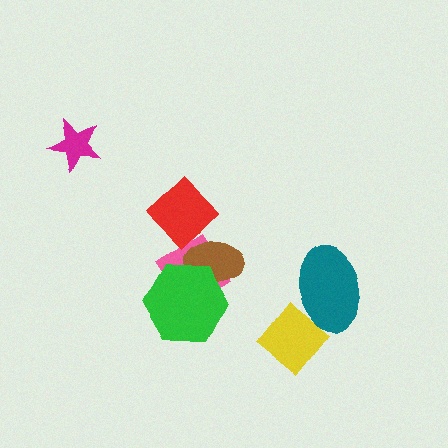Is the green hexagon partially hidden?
No, no other shape covers it.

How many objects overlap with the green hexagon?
2 objects overlap with the green hexagon.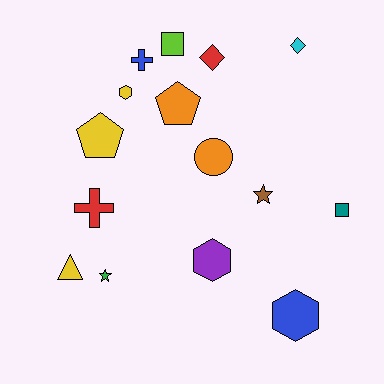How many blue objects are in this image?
There are 2 blue objects.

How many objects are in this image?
There are 15 objects.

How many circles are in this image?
There is 1 circle.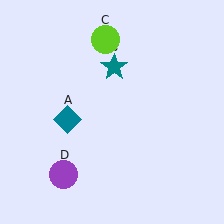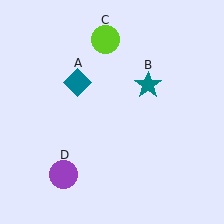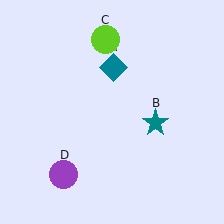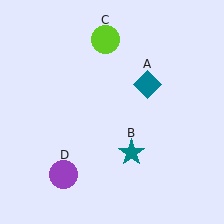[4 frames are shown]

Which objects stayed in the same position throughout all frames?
Lime circle (object C) and purple circle (object D) remained stationary.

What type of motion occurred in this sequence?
The teal diamond (object A), teal star (object B) rotated clockwise around the center of the scene.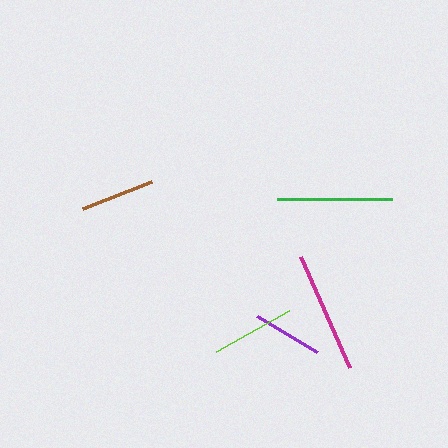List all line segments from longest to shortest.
From longest to shortest: magenta, green, lime, brown, purple.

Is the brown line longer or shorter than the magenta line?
The magenta line is longer than the brown line.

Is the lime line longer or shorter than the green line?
The green line is longer than the lime line.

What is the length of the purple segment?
The purple segment is approximately 69 pixels long.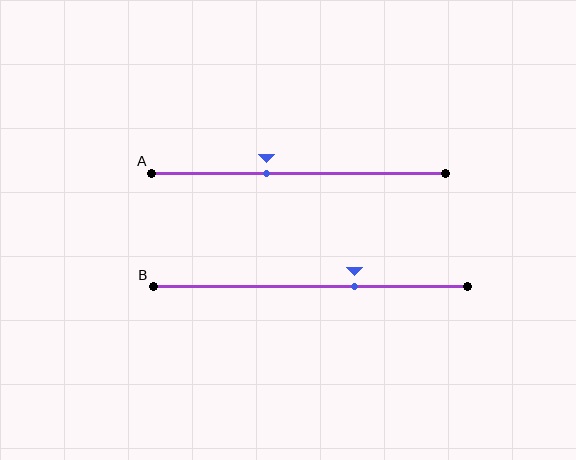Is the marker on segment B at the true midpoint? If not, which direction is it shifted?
No, the marker on segment B is shifted to the right by about 14% of the segment length.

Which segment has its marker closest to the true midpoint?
Segment A has its marker closest to the true midpoint.